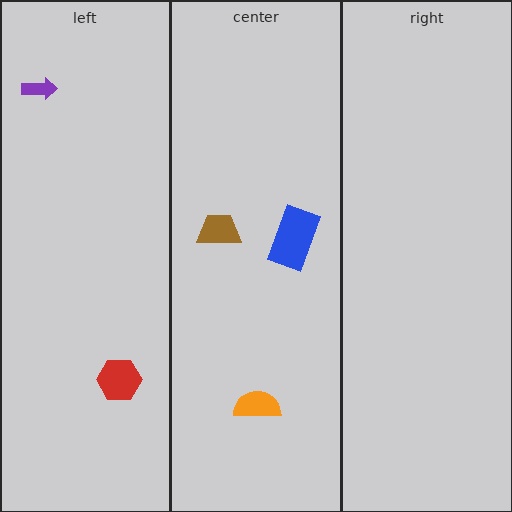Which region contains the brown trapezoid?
The center region.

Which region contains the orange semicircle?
The center region.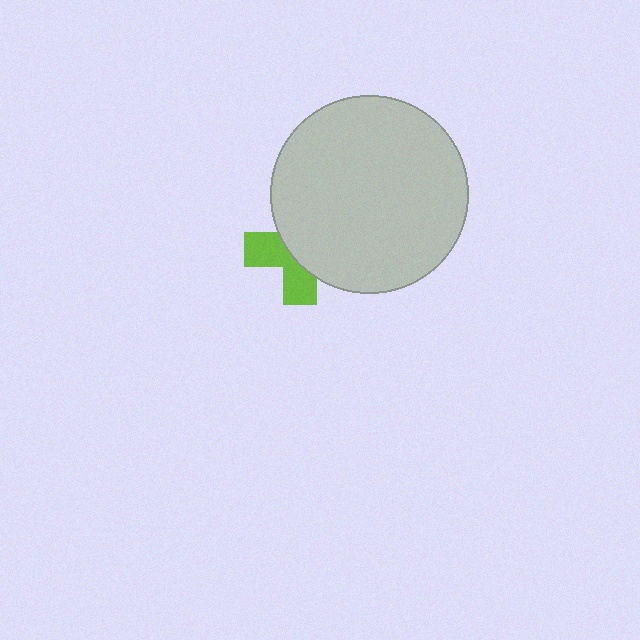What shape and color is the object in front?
The object in front is a light gray circle.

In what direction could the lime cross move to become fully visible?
The lime cross could move toward the lower-left. That would shift it out from behind the light gray circle entirely.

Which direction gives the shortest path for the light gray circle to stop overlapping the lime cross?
Moving toward the upper-right gives the shortest separation.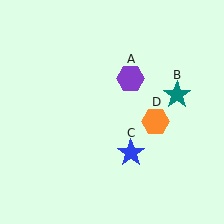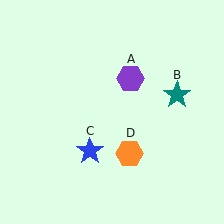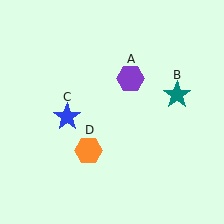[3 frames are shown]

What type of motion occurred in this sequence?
The blue star (object C), orange hexagon (object D) rotated clockwise around the center of the scene.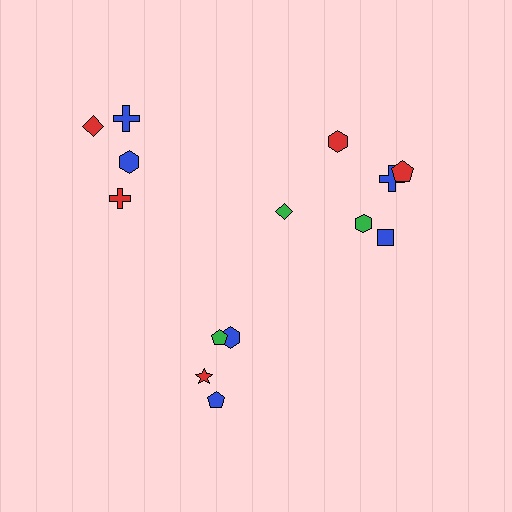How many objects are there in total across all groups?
There are 15 objects.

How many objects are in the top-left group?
There are 4 objects.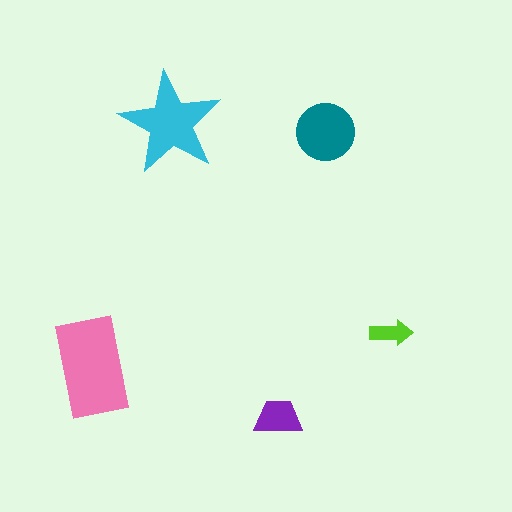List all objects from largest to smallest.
The pink rectangle, the cyan star, the teal circle, the purple trapezoid, the lime arrow.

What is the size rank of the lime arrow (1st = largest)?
5th.